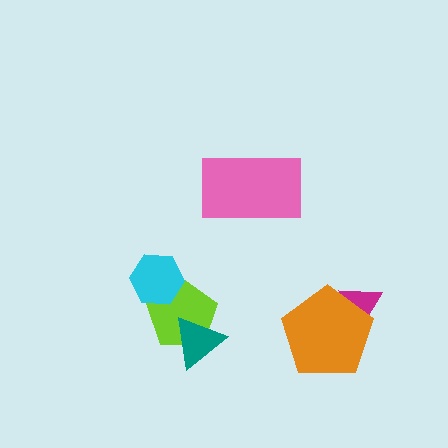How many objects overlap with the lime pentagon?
2 objects overlap with the lime pentagon.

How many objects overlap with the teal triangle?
1 object overlaps with the teal triangle.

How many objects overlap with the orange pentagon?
1 object overlaps with the orange pentagon.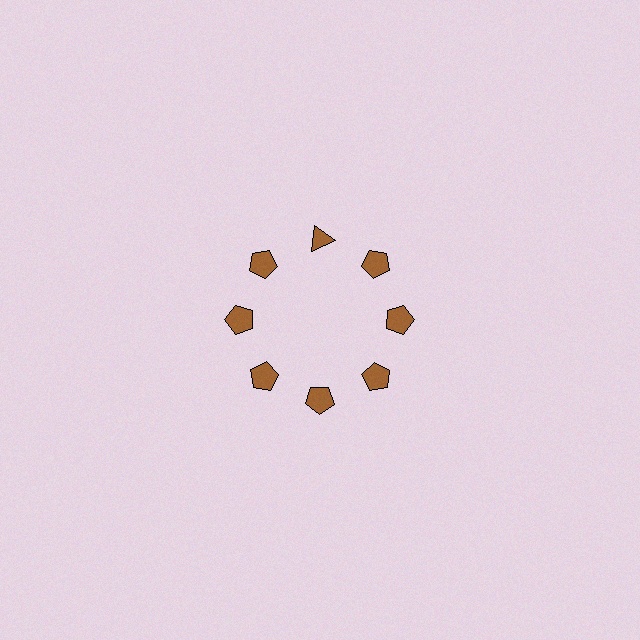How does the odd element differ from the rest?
It has a different shape: triangle instead of pentagon.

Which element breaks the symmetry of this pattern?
The brown triangle at roughly the 12 o'clock position breaks the symmetry. All other shapes are brown pentagons.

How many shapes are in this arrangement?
There are 8 shapes arranged in a ring pattern.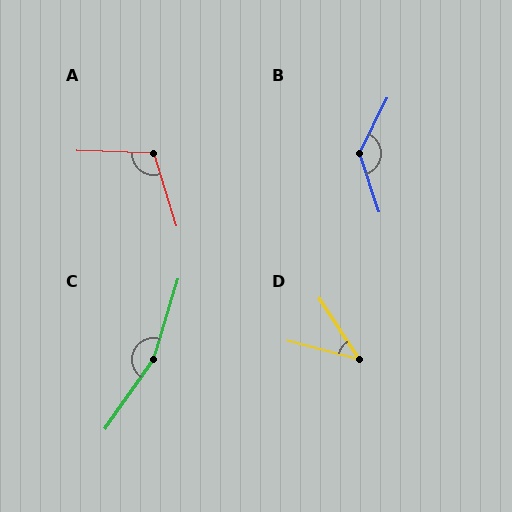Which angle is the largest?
C, at approximately 162 degrees.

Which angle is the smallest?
D, at approximately 42 degrees.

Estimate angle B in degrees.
Approximately 136 degrees.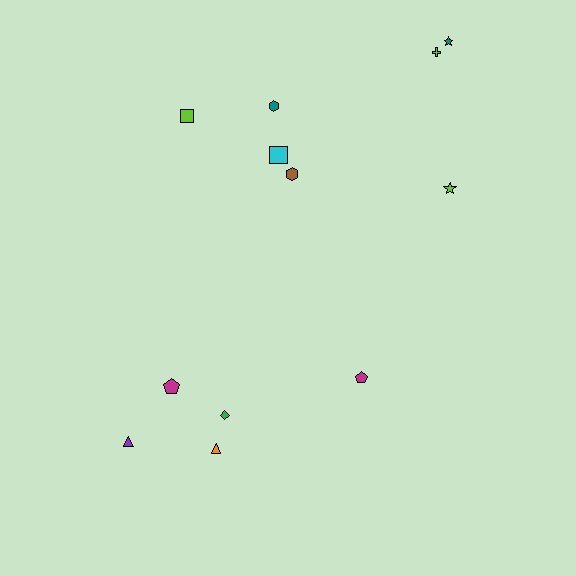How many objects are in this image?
There are 12 objects.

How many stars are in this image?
There are 2 stars.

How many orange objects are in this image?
There is 1 orange object.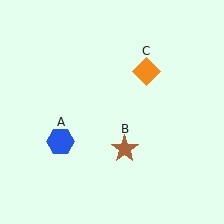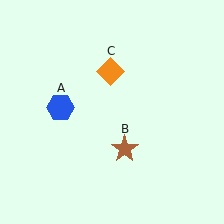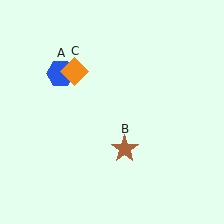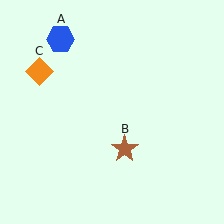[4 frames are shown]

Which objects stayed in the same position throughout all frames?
Brown star (object B) remained stationary.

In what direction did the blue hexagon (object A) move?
The blue hexagon (object A) moved up.